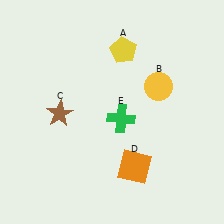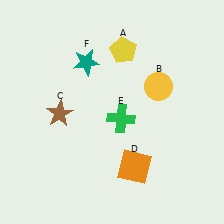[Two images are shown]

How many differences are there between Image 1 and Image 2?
There is 1 difference between the two images.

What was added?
A teal star (F) was added in Image 2.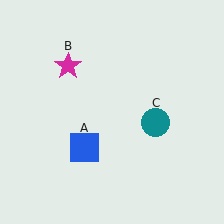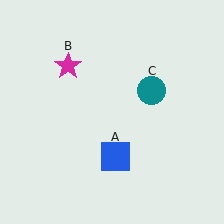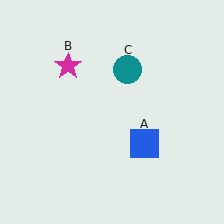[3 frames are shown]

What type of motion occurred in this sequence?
The blue square (object A), teal circle (object C) rotated counterclockwise around the center of the scene.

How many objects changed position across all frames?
2 objects changed position: blue square (object A), teal circle (object C).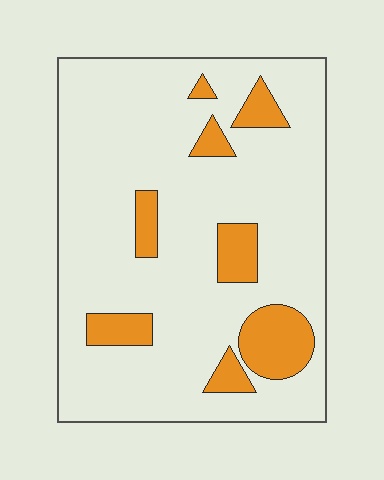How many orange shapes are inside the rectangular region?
8.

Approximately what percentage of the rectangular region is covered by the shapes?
Approximately 15%.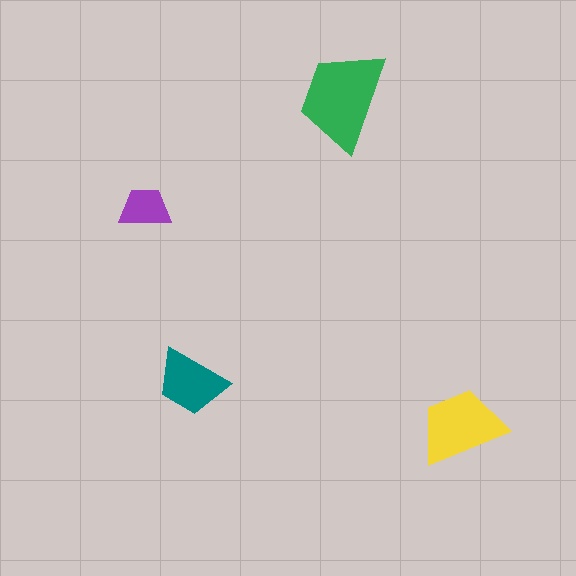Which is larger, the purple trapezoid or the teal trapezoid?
The teal one.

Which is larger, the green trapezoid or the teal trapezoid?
The green one.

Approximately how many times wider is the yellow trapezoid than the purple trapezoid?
About 1.5 times wider.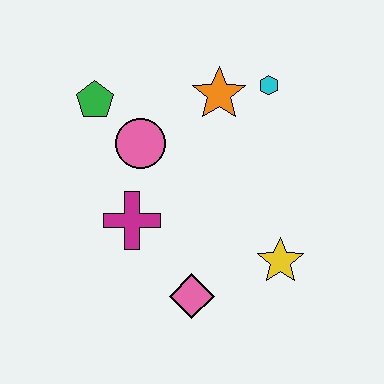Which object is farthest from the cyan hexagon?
The pink diamond is farthest from the cyan hexagon.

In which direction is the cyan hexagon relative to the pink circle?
The cyan hexagon is to the right of the pink circle.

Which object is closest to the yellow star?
The pink diamond is closest to the yellow star.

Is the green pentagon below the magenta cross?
No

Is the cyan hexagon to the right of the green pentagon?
Yes